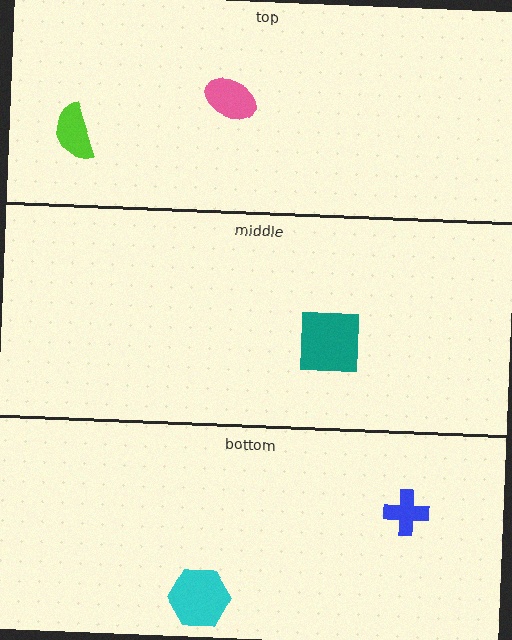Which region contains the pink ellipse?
The top region.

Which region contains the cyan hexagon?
The bottom region.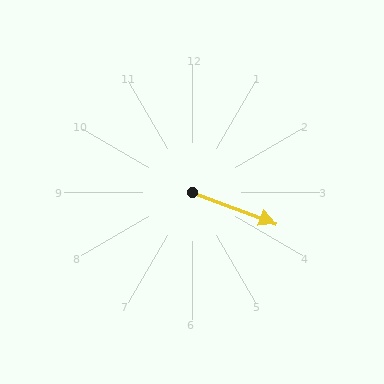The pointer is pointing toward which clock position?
Roughly 4 o'clock.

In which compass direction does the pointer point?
East.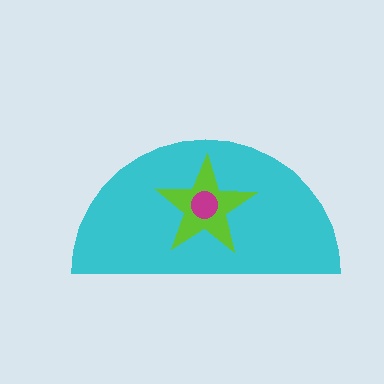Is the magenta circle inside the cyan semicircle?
Yes.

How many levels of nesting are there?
3.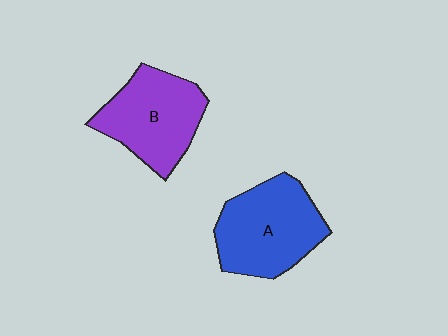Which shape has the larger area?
Shape A (blue).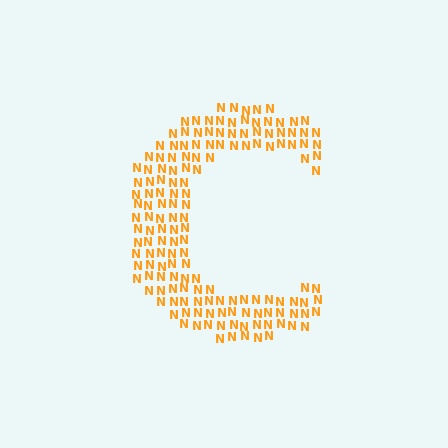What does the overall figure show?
The overall figure shows the letter C.